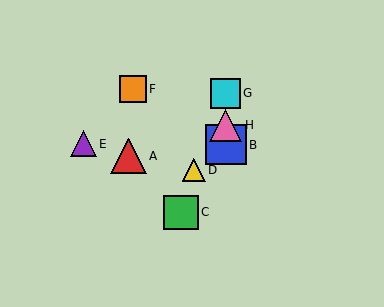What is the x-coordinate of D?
Object D is at x≈194.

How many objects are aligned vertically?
3 objects (B, G, H) are aligned vertically.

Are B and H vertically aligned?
Yes, both are at x≈226.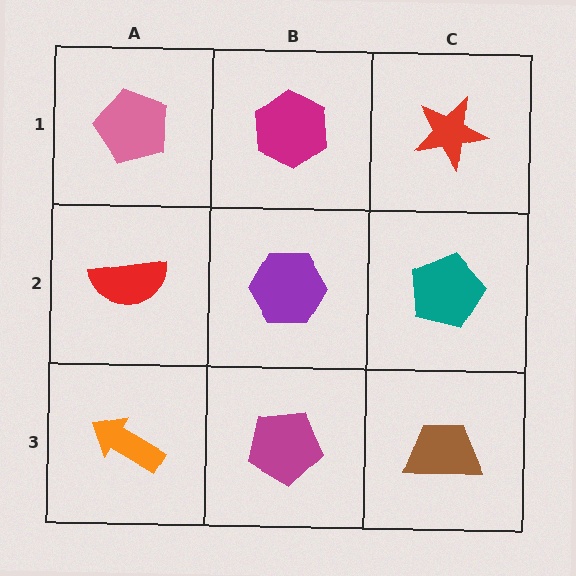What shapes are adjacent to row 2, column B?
A magenta hexagon (row 1, column B), a magenta pentagon (row 3, column B), a red semicircle (row 2, column A), a teal pentagon (row 2, column C).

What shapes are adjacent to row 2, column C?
A red star (row 1, column C), a brown trapezoid (row 3, column C), a purple hexagon (row 2, column B).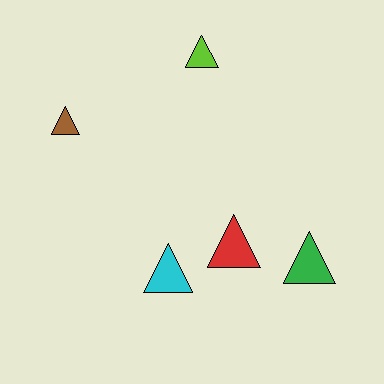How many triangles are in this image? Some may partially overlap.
There are 5 triangles.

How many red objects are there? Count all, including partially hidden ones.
There is 1 red object.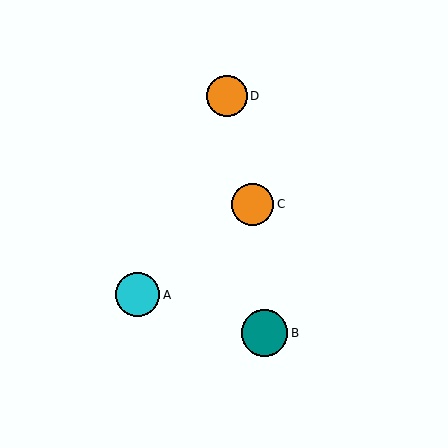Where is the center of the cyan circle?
The center of the cyan circle is at (138, 295).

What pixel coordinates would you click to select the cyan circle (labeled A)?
Click at (138, 295) to select the cyan circle A.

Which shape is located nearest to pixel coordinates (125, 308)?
The cyan circle (labeled A) at (138, 295) is nearest to that location.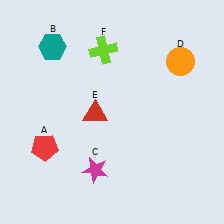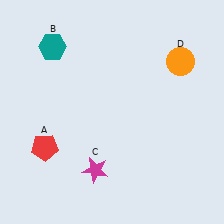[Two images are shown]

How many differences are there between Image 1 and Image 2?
There are 2 differences between the two images.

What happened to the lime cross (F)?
The lime cross (F) was removed in Image 2. It was in the top-left area of Image 1.